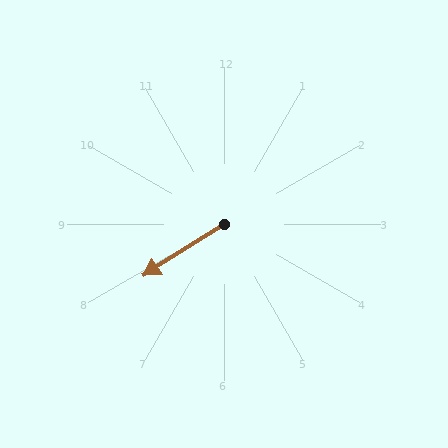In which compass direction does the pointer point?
Southwest.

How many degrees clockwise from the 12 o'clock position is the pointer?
Approximately 238 degrees.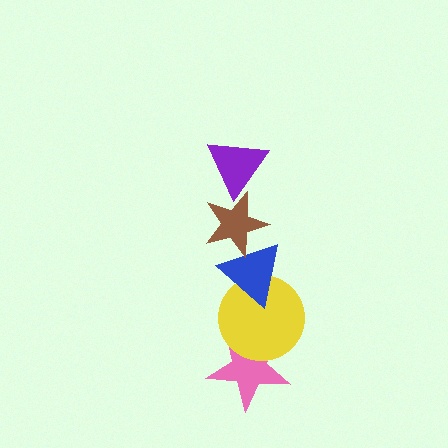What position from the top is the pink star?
The pink star is 5th from the top.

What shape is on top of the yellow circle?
The blue triangle is on top of the yellow circle.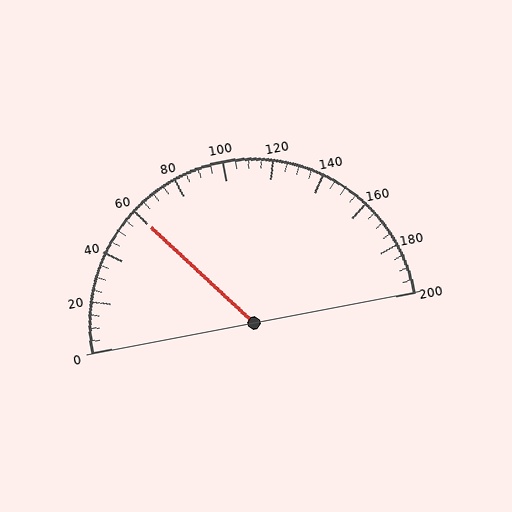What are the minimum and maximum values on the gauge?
The gauge ranges from 0 to 200.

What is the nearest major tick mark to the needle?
The nearest major tick mark is 60.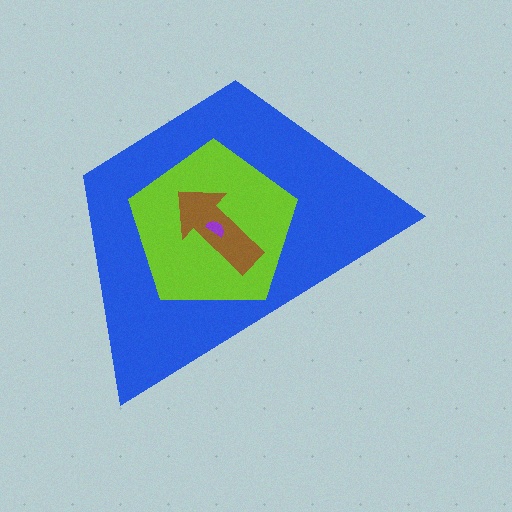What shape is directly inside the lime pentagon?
The brown arrow.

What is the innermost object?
The purple semicircle.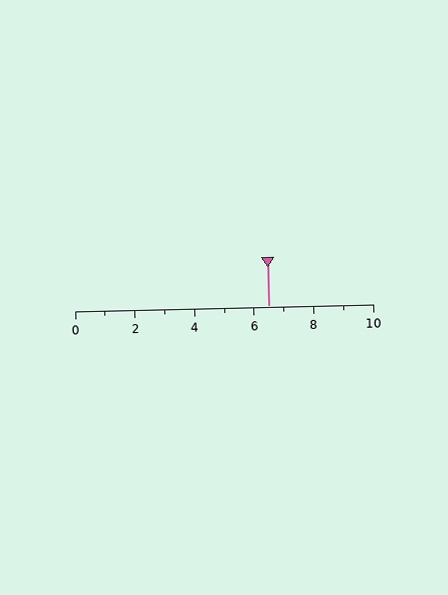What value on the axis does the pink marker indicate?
The marker indicates approximately 6.5.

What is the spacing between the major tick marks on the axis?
The major ticks are spaced 2 apart.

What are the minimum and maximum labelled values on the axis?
The axis runs from 0 to 10.